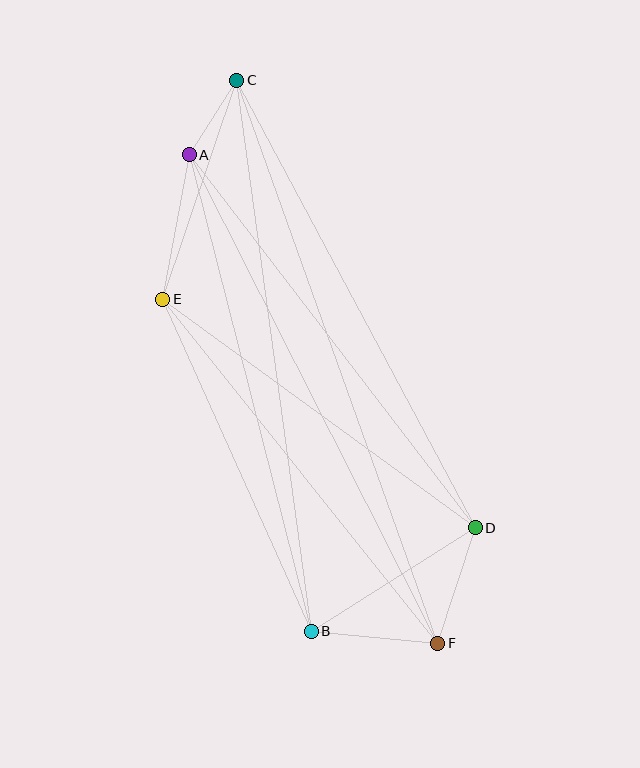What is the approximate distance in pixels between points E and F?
The distance between E and F is approximately 441 pixels.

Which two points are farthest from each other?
Points C and F are farthest from each other.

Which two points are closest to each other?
Points A and C are closest to each other.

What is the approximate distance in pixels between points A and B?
The distance between A and B is approximately 492 pixels.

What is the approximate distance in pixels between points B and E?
The distance between B and E is approximately 364 pixels.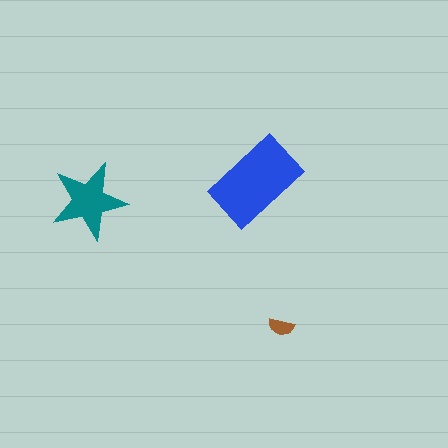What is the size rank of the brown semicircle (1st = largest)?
3rd.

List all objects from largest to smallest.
The blue rectangle, the teal star, the brown semicircle.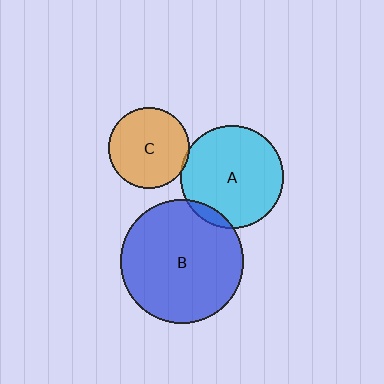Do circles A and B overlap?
Yes.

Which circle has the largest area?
Circle B (blue).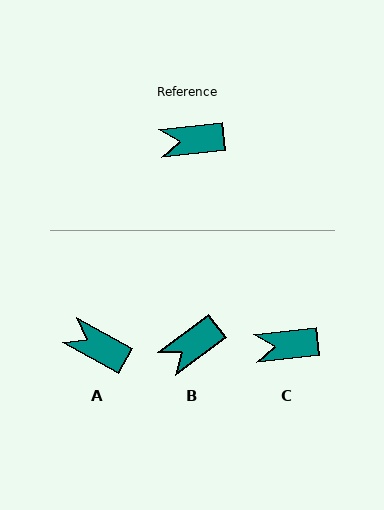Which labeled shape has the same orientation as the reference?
C.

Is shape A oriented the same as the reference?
No, it is off by about 35 degrees.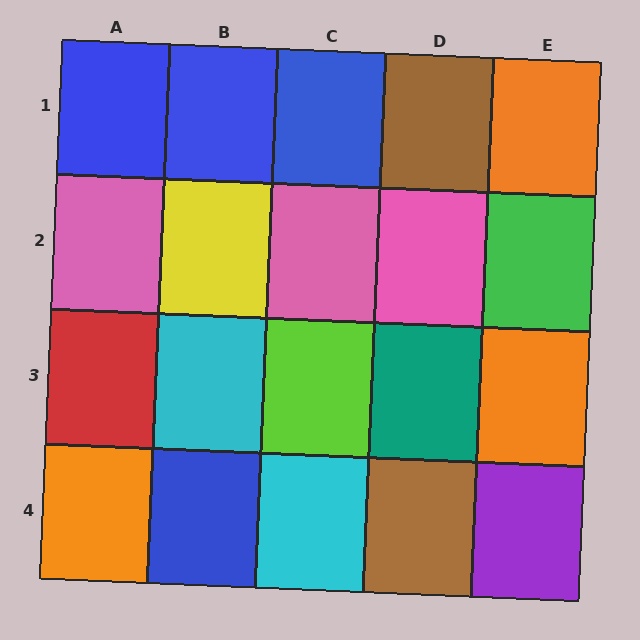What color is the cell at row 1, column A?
Blue.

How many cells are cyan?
2 cells are cyan.